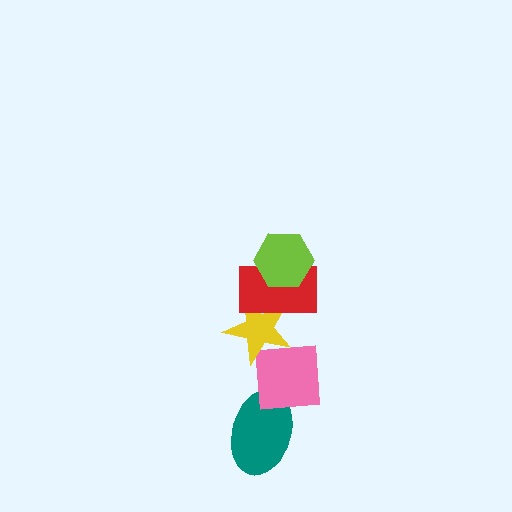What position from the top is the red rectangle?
The red rectangle is 2nd from the top.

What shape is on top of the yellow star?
The red rectangle is on top of the yellow star.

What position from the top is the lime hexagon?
The lime hexagon is 1st from the top.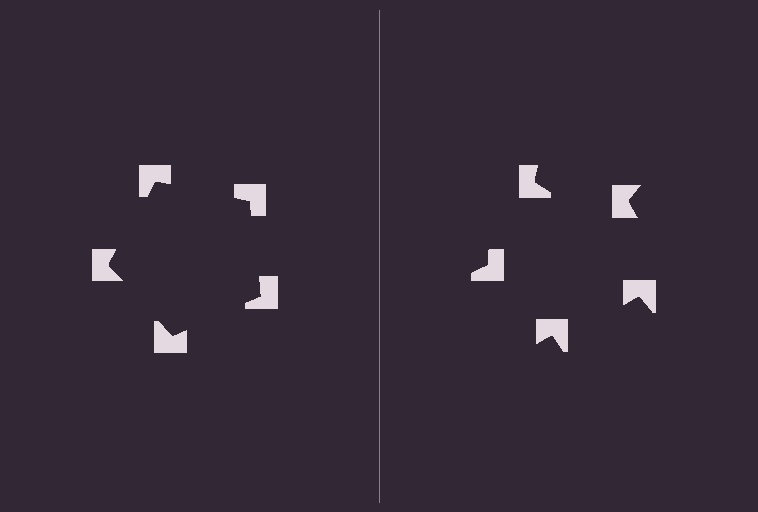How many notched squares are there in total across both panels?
10 — 5 on each side.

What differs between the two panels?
The notched squares are positioned identically on both sides; only the wedge orientations differ. On the left they align to a pentagon; on the right they are misaligned.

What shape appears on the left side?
An illusory pentagon.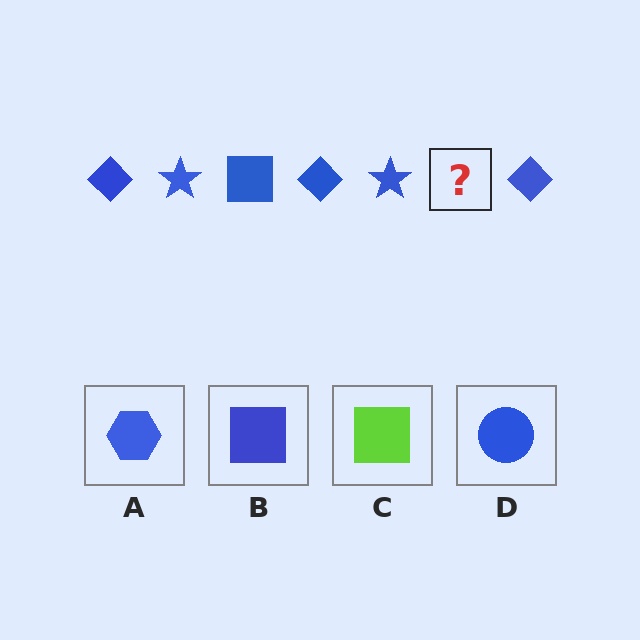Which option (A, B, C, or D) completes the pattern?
B.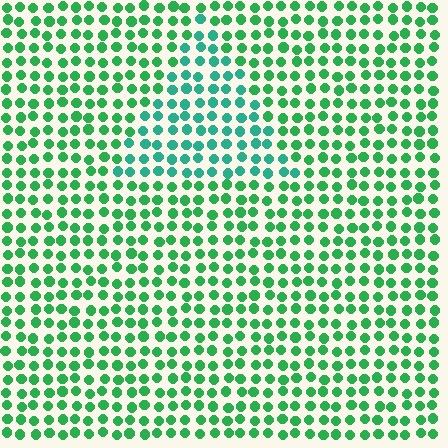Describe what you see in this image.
The image is filled with small green elements in a uniform arrangement. A triangle-shaped region is visible where the elements are tinted to a slightly different hue, forming a subtle color boundary.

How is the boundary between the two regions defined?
The boundary is defined purely by a slight shift in hue (about 28 degrees). Spacing, size, and orientation are identical on both sides.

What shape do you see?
I see a triangle.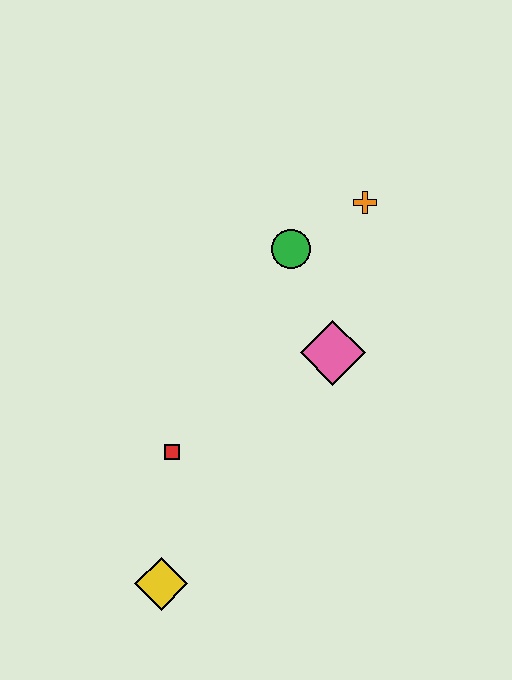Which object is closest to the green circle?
The orange cross is closest to the green circle.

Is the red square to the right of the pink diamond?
No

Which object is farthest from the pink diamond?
The yellow diamond is farthest from the pink diamond.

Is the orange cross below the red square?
No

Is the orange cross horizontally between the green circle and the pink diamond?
No